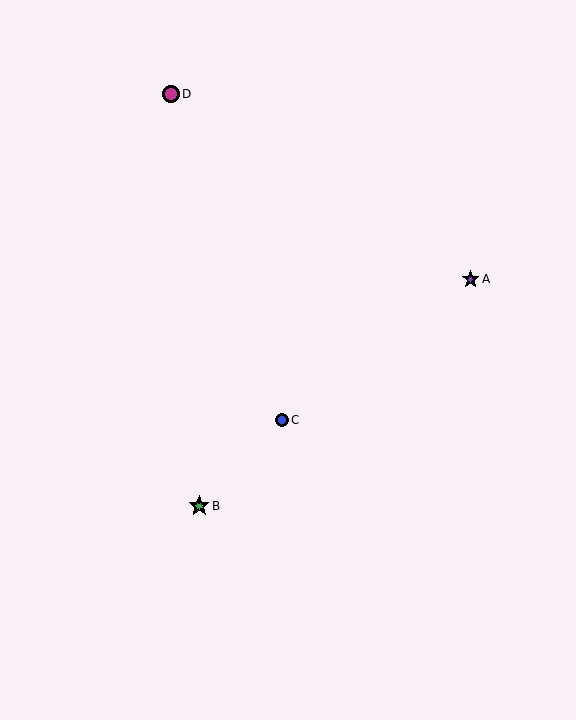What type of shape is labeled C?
Shape C is a blue circle.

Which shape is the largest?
The green star (labeled B) is the largest.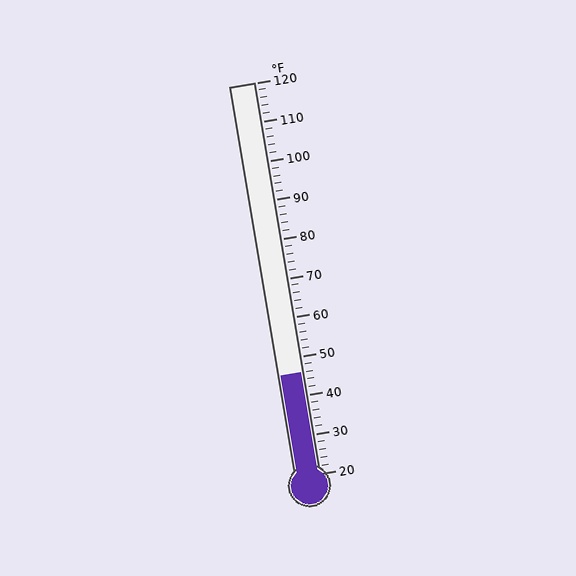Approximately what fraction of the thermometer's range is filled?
The thermometer is filled to approximately 25% of its range.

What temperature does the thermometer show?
The thermometer shows approximately 46°F.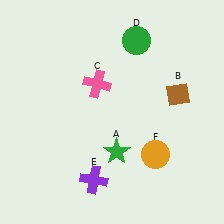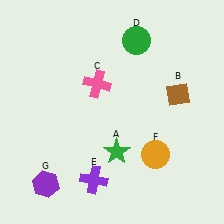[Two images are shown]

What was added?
A purple hexagon (G) was added in Image 2.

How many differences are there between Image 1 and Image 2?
There is 1 difference between the two images.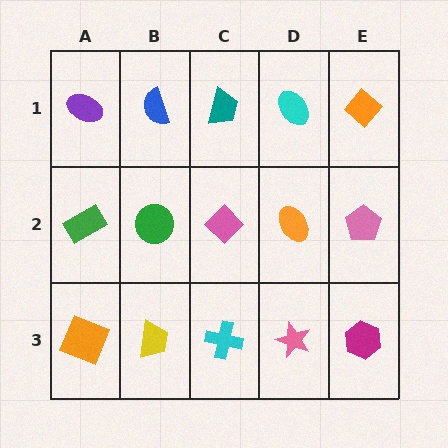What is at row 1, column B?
A blue semicircle.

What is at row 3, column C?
A cyan cross.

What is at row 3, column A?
An orange square.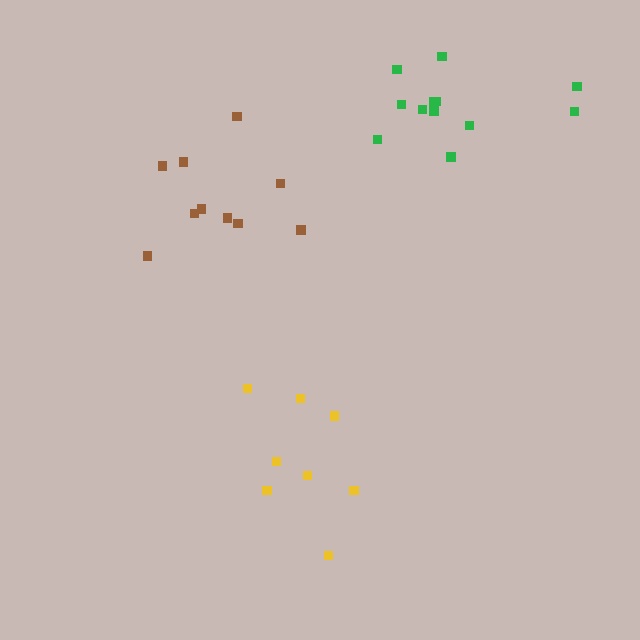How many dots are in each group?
Group 1: 10 dots, Group 2: 12 dots, Group 3: 8 dots (30 total).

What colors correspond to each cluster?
The clusters are colored: brown, green, yellow.